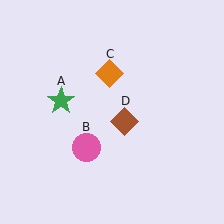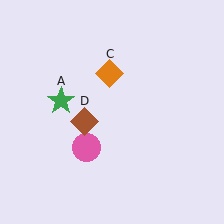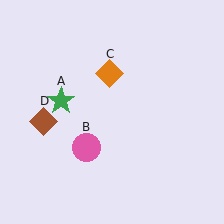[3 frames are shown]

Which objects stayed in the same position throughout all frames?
Green star (object A) and pink circle (object B) and orange diamond (object C) remained stationary.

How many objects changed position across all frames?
1 object changed position: brown diamond (object D).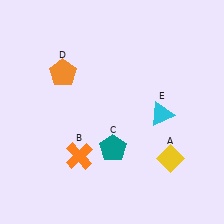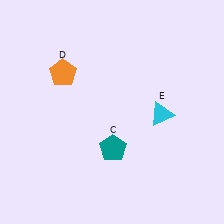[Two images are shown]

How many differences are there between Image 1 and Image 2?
There are 2 differences between the two images.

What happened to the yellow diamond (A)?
The yellow diamond (A) was removed in Image 2. It was in the bottom-right area of Image 1.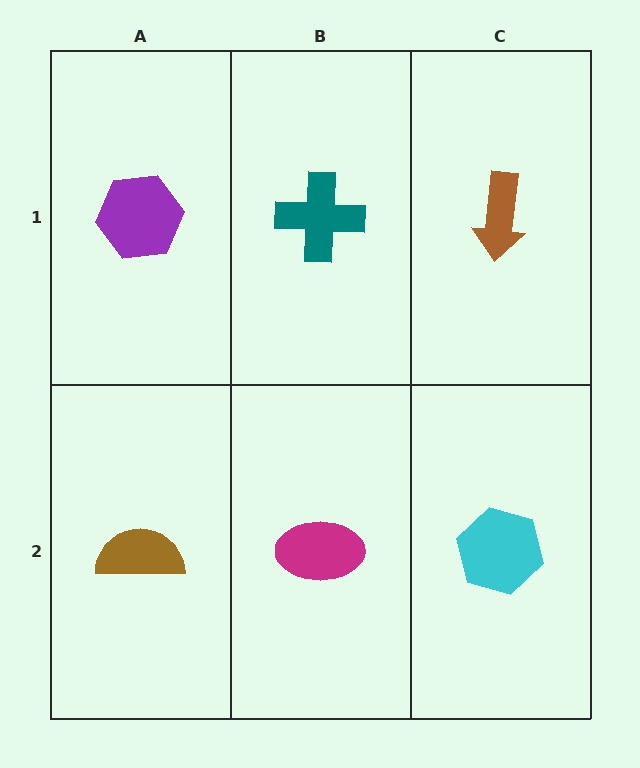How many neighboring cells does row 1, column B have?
3.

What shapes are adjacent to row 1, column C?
A cyan hexagon (row 2, column C), a teal cross (row 1, column B).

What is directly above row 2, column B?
A teal cross.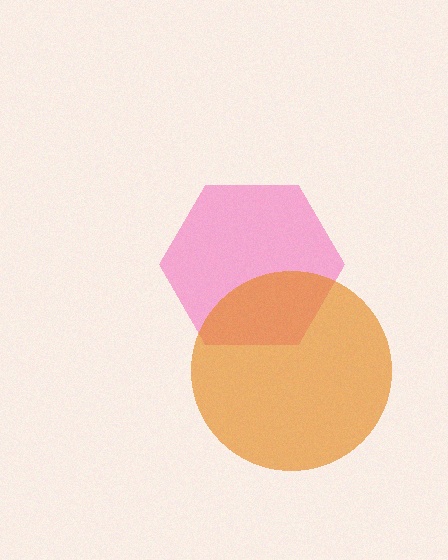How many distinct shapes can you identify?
There are 2 distinct shapes: a pink hexagon, an orange circle.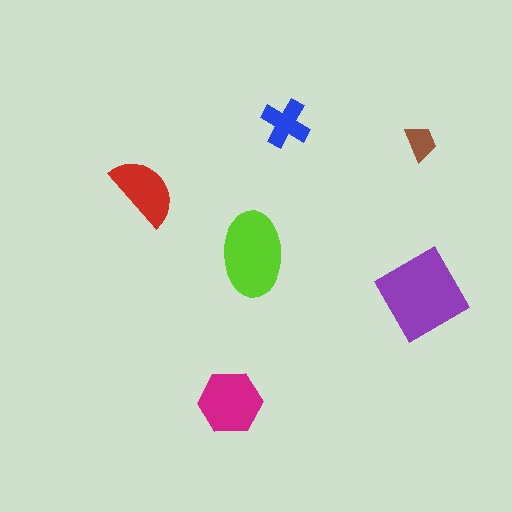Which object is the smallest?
The brown trapezoid.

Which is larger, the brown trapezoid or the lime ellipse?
The lime ellipse.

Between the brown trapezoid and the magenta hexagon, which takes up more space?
The magenta hexagon.